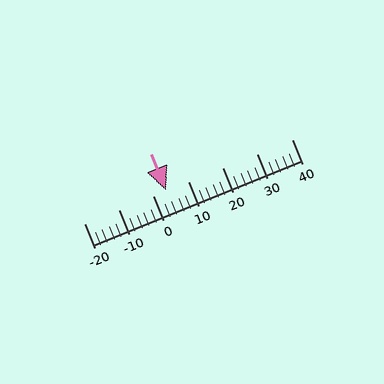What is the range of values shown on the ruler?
The ruler shows values from -20 to 40.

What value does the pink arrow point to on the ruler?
The pink arrow points to approximately 4.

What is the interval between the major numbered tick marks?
The major tick marks are spaced 10 units apart.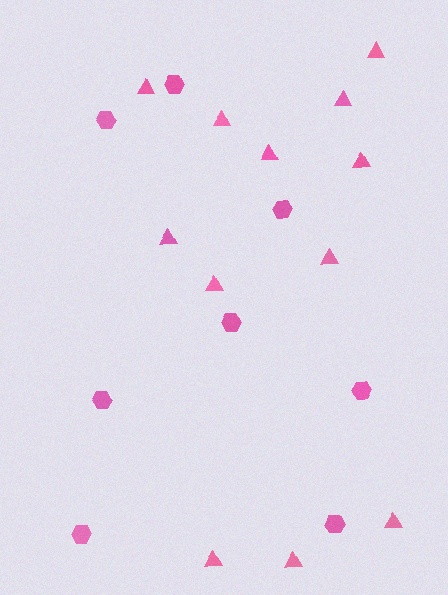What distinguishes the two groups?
There are 2 groups: one group of hexagons (8) and one group of triangles (12).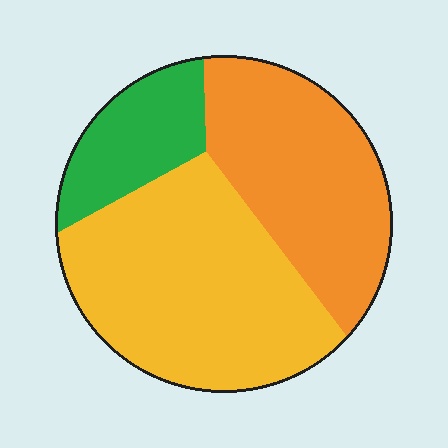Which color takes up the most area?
Yellow, at roughly 50%.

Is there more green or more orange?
Orange.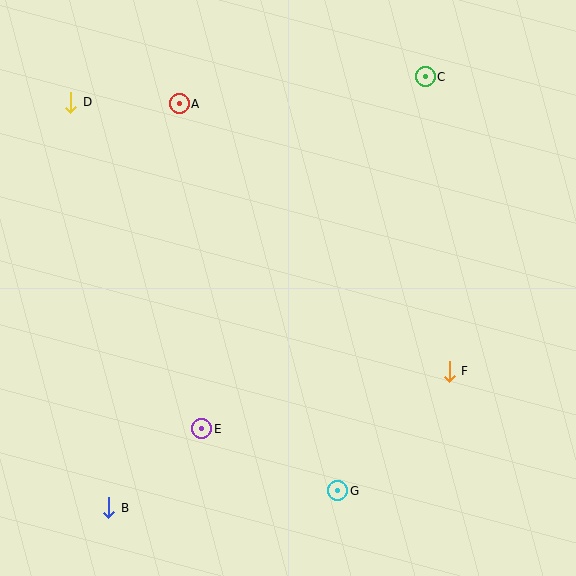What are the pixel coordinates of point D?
Point D is at (71, 102).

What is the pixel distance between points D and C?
The distance between D and C is 356 pixels.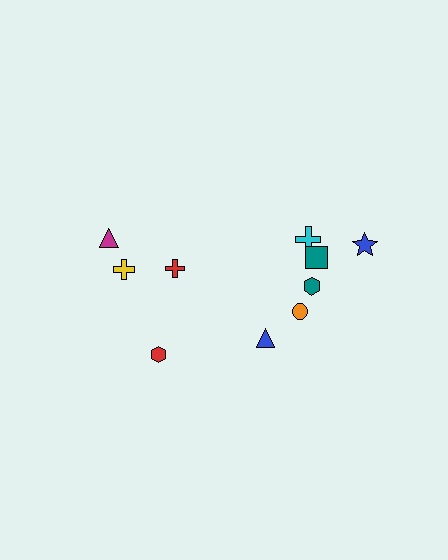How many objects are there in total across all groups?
There are 10 objects.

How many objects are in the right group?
There are 6 objects.